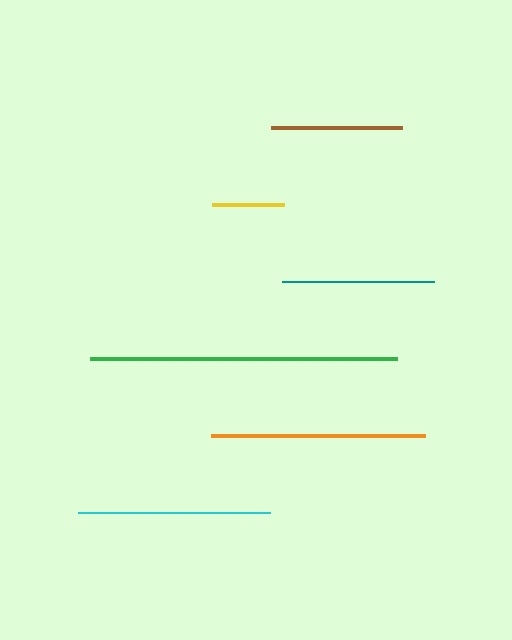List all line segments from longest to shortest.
From longest to shortest: green, orange, cyan, teal, brown, yellow.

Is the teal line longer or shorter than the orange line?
The orange line is longer than the teal line.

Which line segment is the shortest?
The yellow line is the shortest at approximately 72 pixels.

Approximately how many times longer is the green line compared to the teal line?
The green line is approximately 2.0 times the length of the teal line.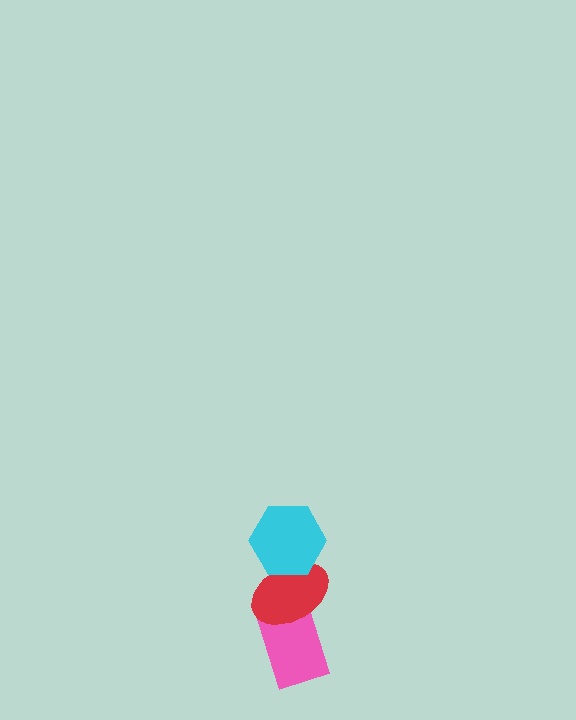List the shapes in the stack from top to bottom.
From top to bottom: the cyan hexagon, the red ellipse, the pink rectangle.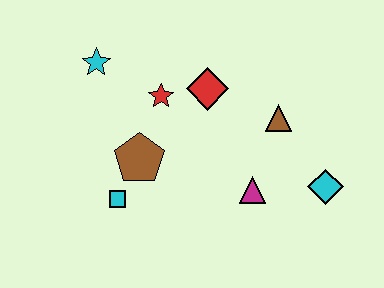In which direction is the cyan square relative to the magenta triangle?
The cyan square is to the left of the magenta triangle.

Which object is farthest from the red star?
The cyan diamond is farthest from the red star.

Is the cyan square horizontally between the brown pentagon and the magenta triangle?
No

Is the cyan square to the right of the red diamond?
No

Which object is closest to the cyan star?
The red star is closest to the cyan star.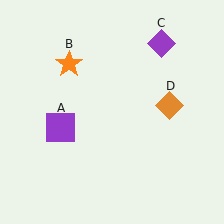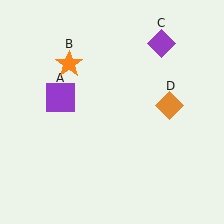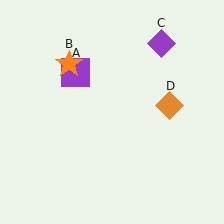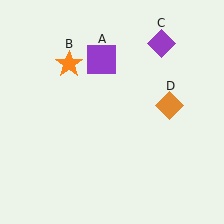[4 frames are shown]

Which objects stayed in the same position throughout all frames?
Orange star (object B) and purple diamond (object C) and orange diamond (object D) remained stationary.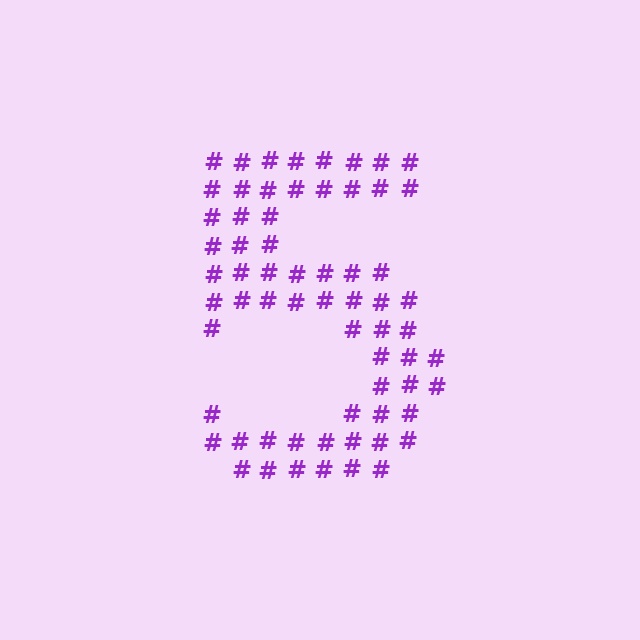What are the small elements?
The small elements are hash symbols.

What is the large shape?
The large shape is the digit 5.